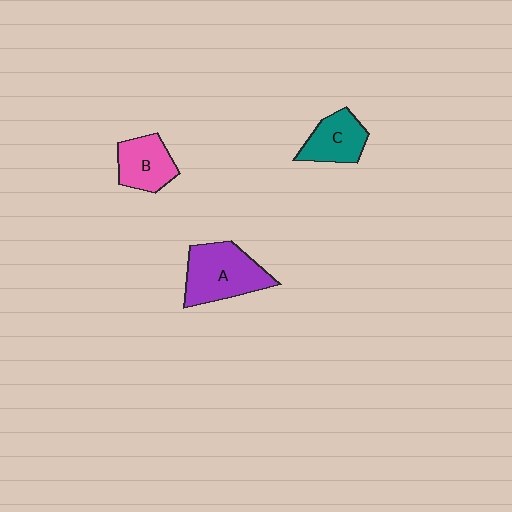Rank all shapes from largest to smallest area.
From largest to smallest: A (purple), B (pink), C (teal).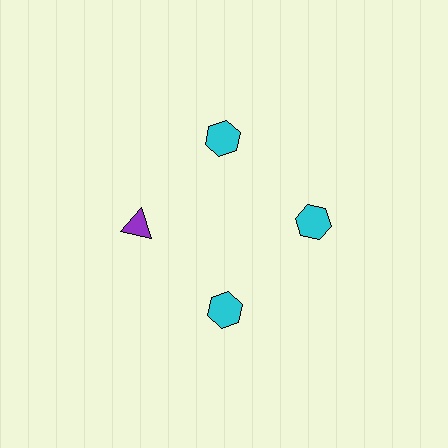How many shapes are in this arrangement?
There are 4 shapes arranged in a ring pattern.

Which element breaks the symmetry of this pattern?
The purple triangle at roughly the 9 o'clock position breaks the symmetry. All other shapes are cyan hexagons.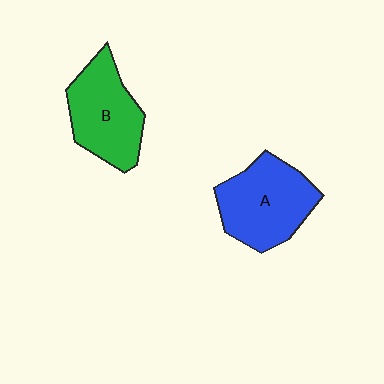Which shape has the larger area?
Shape A (blue).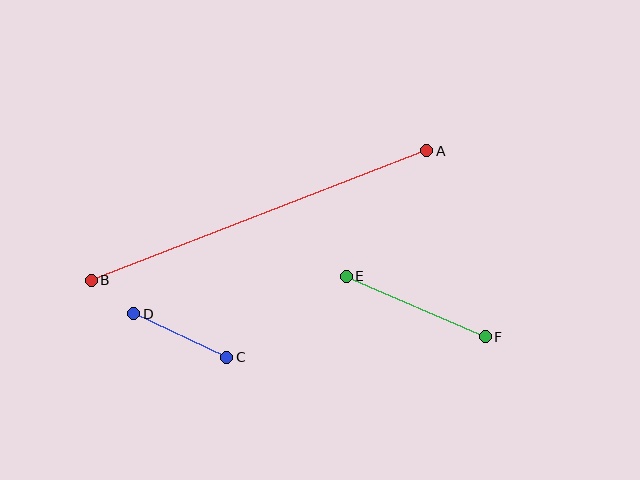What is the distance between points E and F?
The distance is approximately 151 pixels.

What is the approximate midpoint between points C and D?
The midpoint is at approximately (180, 335) pixels.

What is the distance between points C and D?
The distance is approximately 103 pixels.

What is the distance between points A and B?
The distance is approximately 360 pixels.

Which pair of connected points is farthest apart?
Points A and B are farthest apart.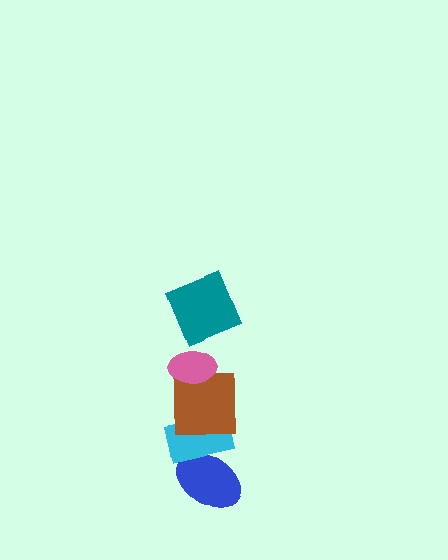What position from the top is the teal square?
The teal square is 1st from the top.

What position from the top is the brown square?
The brown square is 3rd from the top.